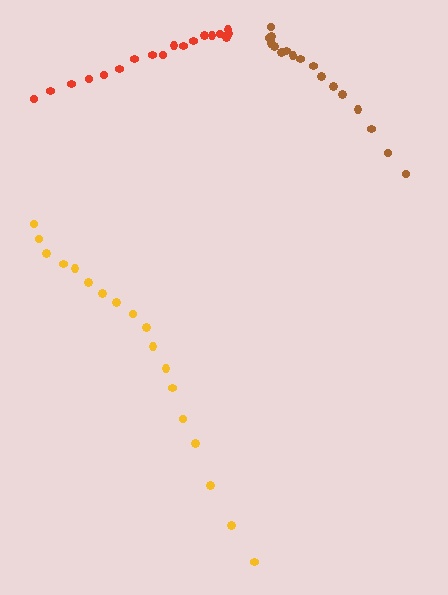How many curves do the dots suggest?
There are 3 distinct paths.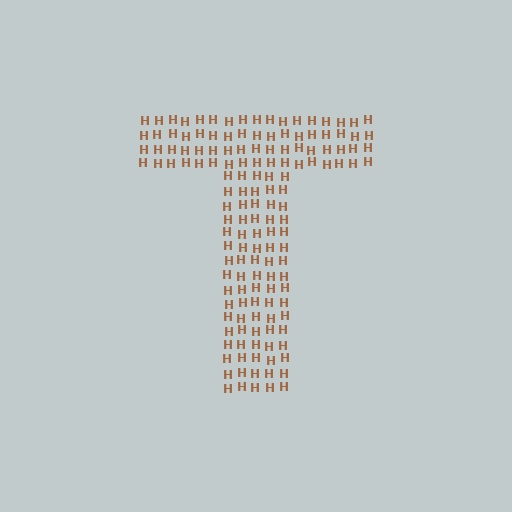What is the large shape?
The large shape is the letter T.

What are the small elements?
The small elements are letter H's.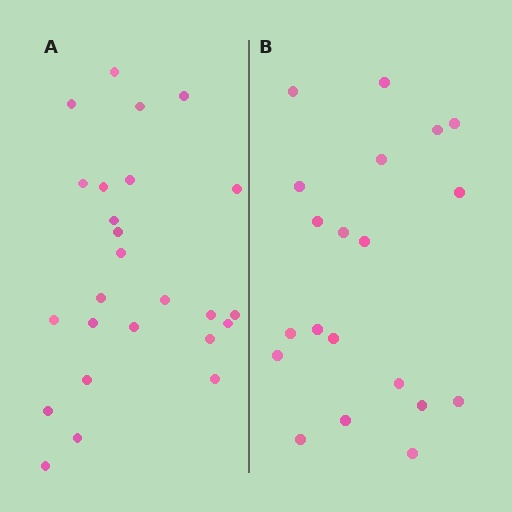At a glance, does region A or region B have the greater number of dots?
Region A (the left region) has more dots.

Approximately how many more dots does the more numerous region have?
Region A has about 5 more dots than region B.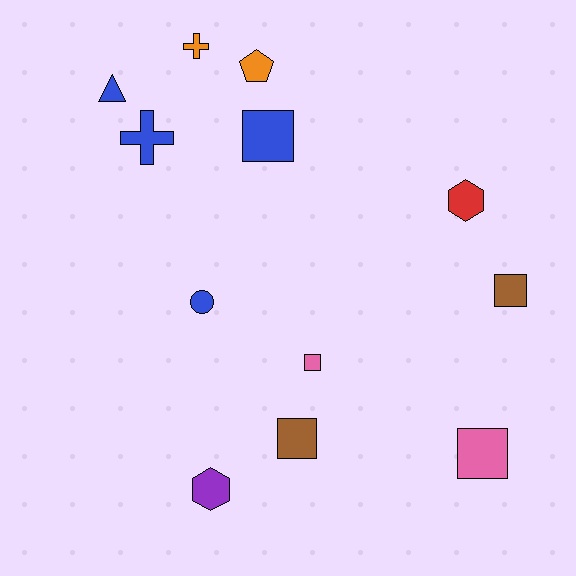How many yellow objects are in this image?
There are no yellow objects.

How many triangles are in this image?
There is 1 triangle.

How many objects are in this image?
There are 12 objects.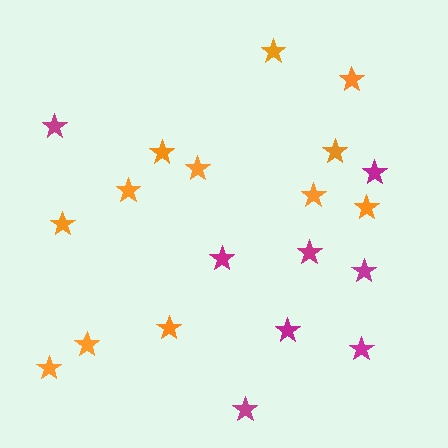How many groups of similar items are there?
There are 2 groups: one group of orange stars (12) and one group of magenta stars (8).